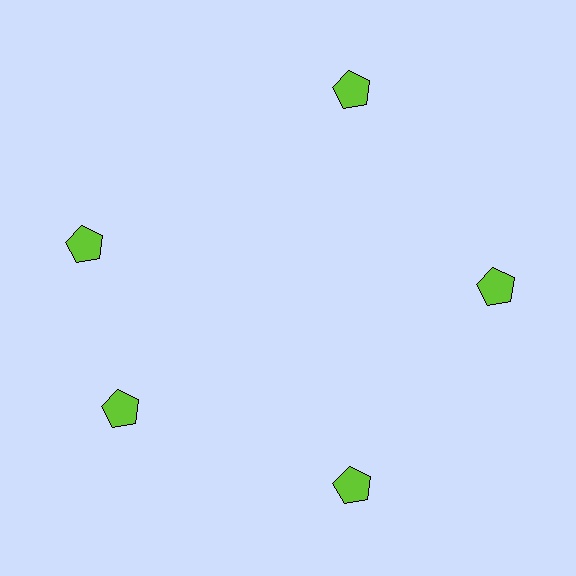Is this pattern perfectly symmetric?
No. The 5 lime pentagons are arranged in a ring, but one element near the 10 o'clock position is rotated out of alignment along the ring, breaking the 5-fold rotational symmetry.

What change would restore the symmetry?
The symmetry would be restored by rotating it back into even spacing with its neighbors so that all 5 pentagons sit at equal angles and equal distance from the center.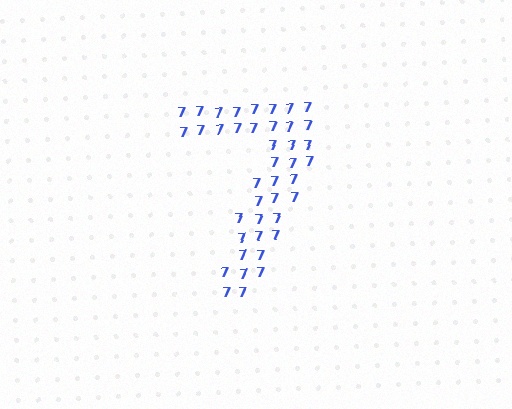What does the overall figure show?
The overall figure shows the digit 7.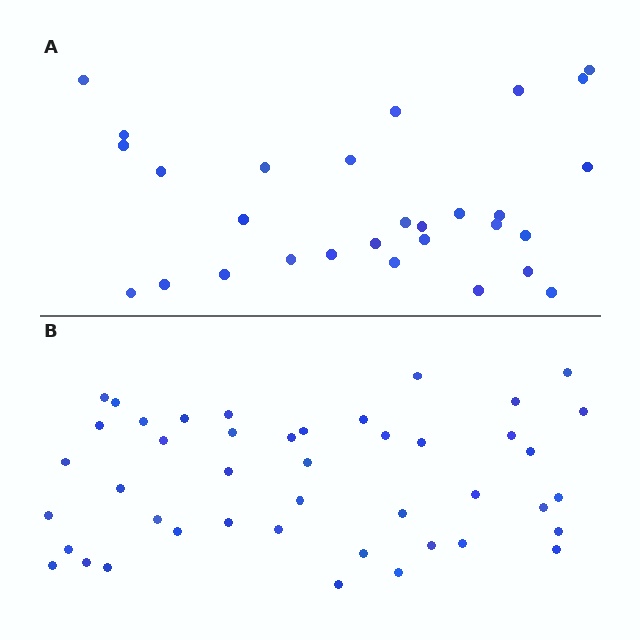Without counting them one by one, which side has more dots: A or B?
Region B (the bottom region) has more dots.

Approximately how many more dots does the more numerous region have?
Region B has approximately 15 more dots than region A.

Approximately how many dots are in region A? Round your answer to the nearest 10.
About 30 dots. (The exact count is 29, which rounds to 30.)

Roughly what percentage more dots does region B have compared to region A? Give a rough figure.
About 50% more.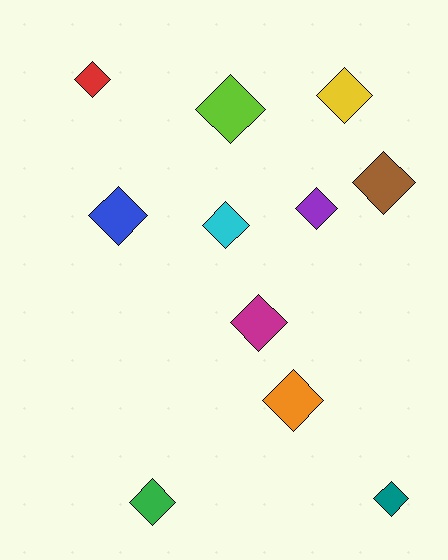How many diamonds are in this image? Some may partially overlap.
There are 11 diamonds.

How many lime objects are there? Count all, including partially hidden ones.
There is 1 lime object.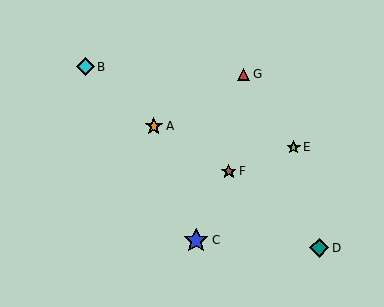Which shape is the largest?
The blue star (labeled C) is the largest.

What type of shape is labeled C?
Shape C is a blue star.